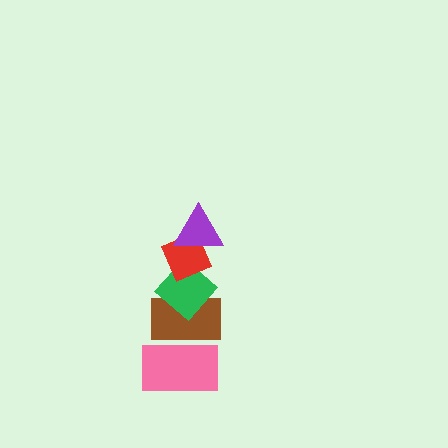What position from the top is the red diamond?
The red diamond is 2nd from the top.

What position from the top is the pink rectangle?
The pink rectangle is 5th from the top.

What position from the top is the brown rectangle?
The brown rectangle is 4th from the top.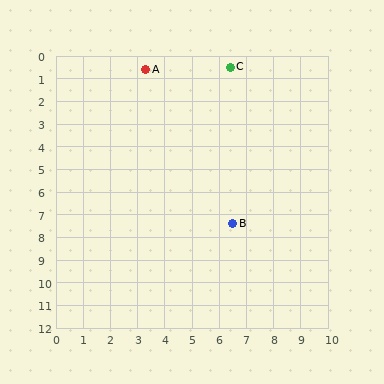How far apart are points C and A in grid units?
Points C and A are about 3.1 grid units apart.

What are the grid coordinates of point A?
Point A is at approximately (3.3, 0.6).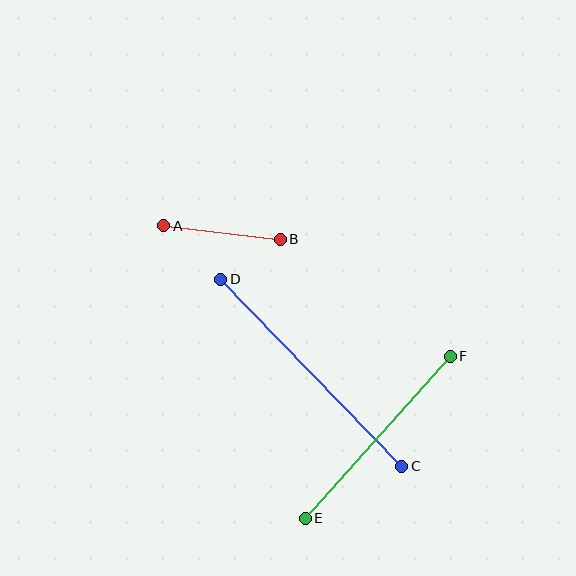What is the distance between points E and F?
The distance is approximately 217 pixels.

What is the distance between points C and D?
The distance is approximately 260 pixels.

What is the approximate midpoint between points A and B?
The midpoint is at approximately (222, 233) pixels.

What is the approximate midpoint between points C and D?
The midpoint is at approximately (311, 373) pixels.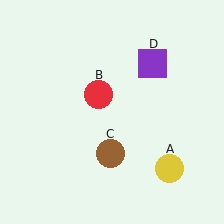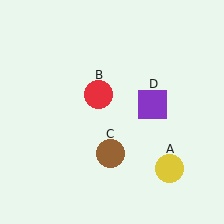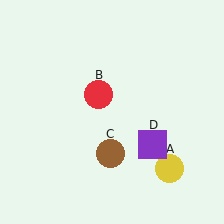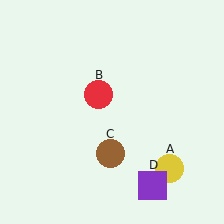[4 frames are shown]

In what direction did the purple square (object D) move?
The purple square (object D) moved down.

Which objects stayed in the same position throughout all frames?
Yellow circle (object A) and red circle (object B) and brown circle (object C) remained stationary.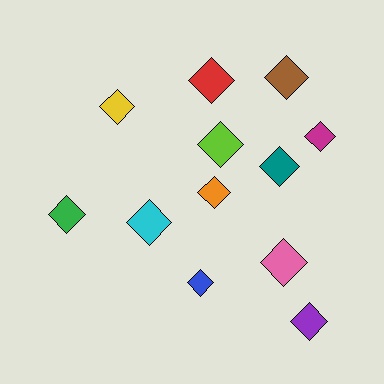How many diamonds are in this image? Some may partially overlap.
There are 12 diamonds.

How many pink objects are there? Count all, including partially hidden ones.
There is 1 pink object.